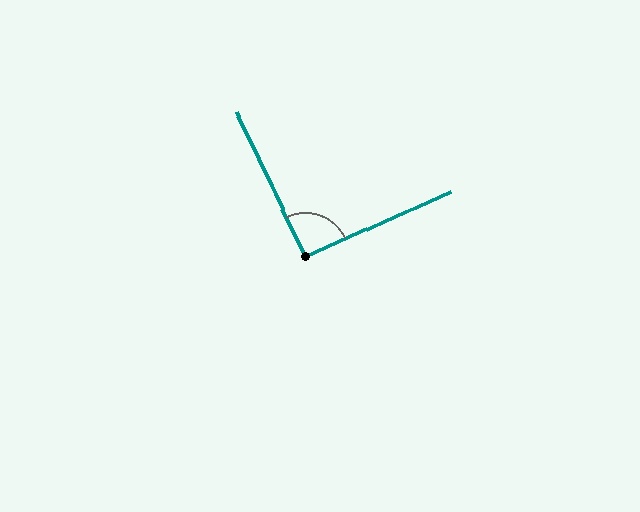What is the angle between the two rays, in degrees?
Approximately 92 degrees.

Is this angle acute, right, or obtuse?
It is approximately a right angle.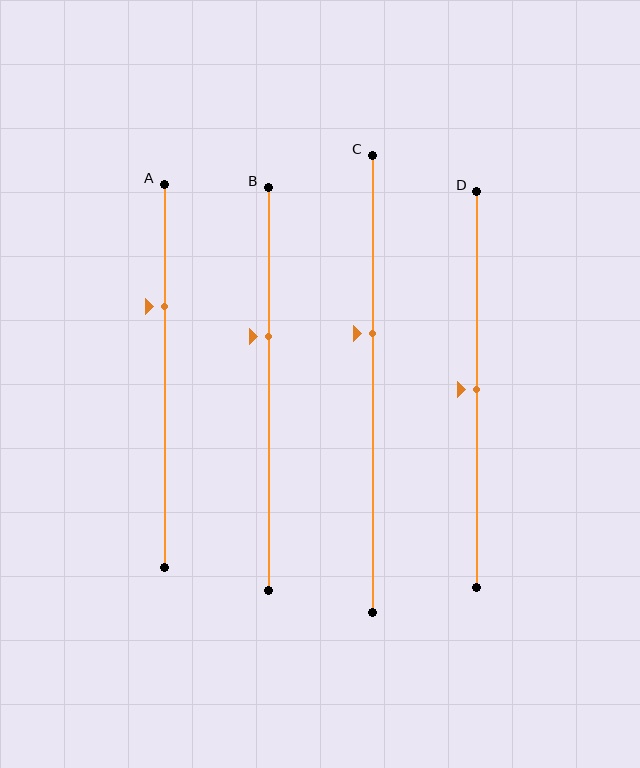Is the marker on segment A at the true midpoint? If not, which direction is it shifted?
No, the marker on segment A is shifted upward by about 18% of the segment length.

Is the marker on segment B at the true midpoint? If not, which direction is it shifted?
No, the marker on segment B is shifted upward by about 13% of the segment length.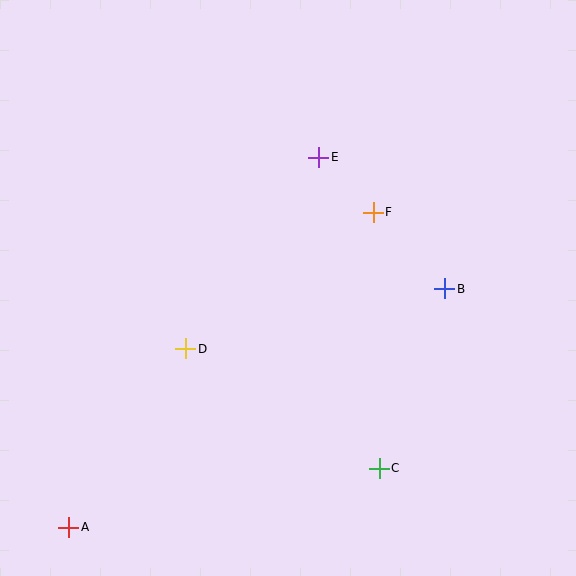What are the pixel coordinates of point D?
Point D is at (186, 349).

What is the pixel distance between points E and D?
The distance between E and D is 233 pixels.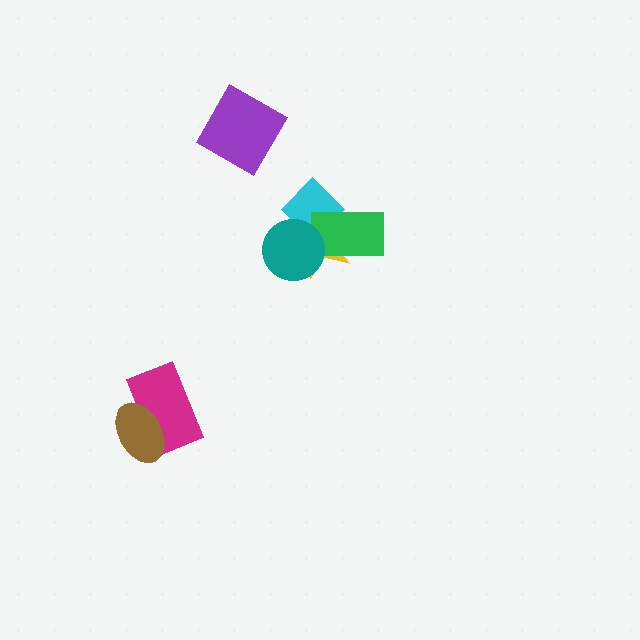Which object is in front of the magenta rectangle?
The brown ellipse is in front of the magenta rectangle.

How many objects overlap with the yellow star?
3 objects overlap with the yellow star.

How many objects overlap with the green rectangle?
3 objects overlap with the green rectangle.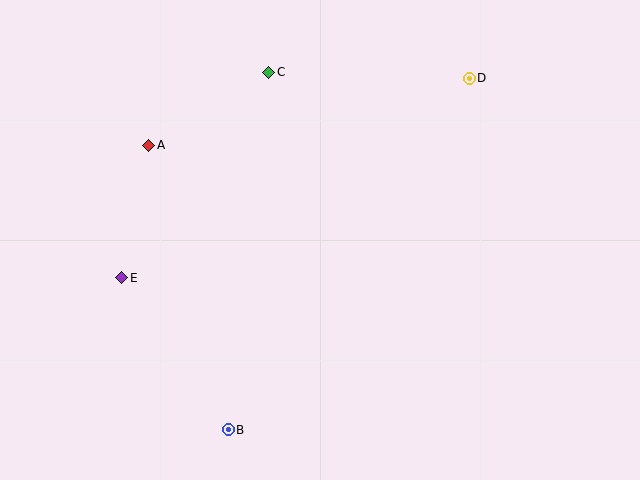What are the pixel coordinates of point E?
Point E is at (122, 278).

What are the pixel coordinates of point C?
Point C is at (269, 72).